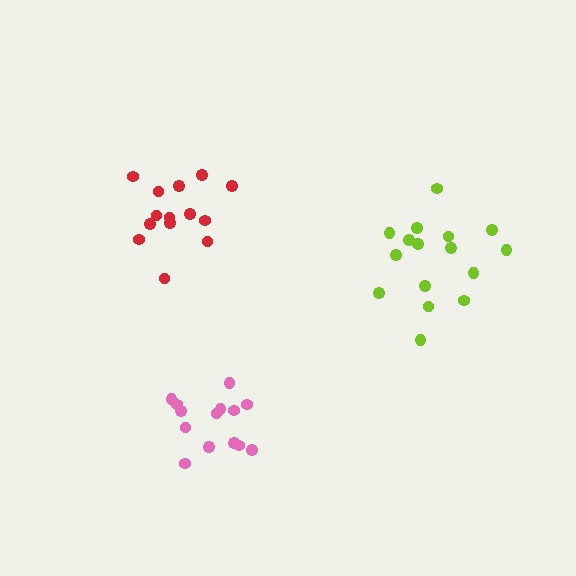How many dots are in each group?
Group 1: 14 dots, Group 2: 14 dots, Group 3: 16 dots (44 total).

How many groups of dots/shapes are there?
There are 3 groups.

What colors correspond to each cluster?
The clusters are colored: pink, red, lime.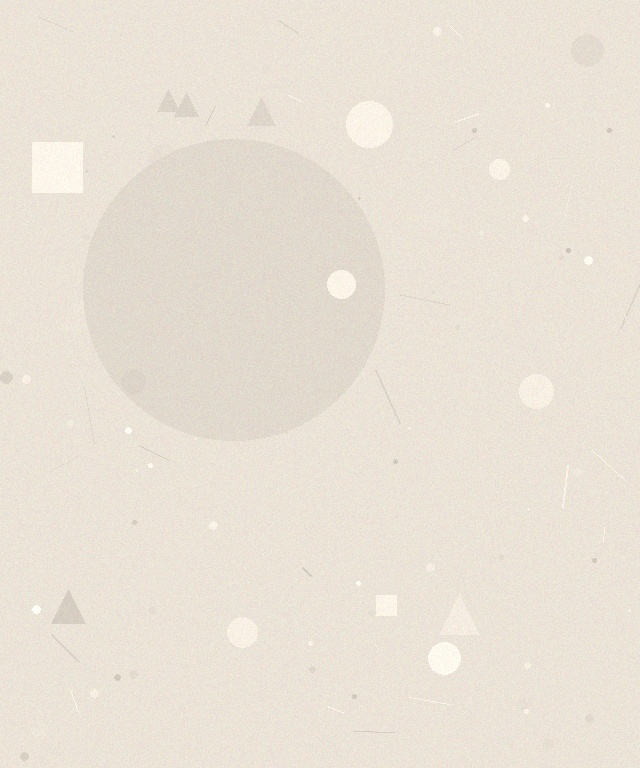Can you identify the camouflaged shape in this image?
The camouflaged shape is a circle.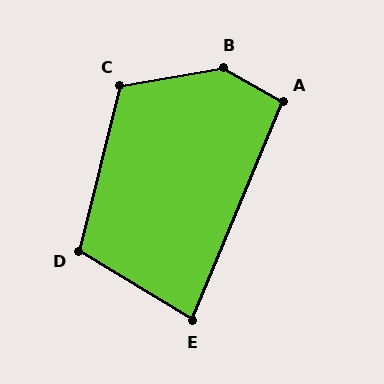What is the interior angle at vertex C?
Approximately 114 degrees (obtuse).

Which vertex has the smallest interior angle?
E, at approximately 82 degrees.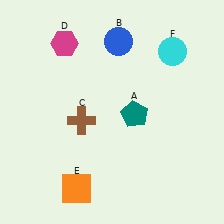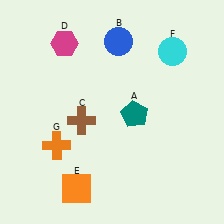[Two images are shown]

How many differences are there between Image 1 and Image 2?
There is 1 difference between the two images.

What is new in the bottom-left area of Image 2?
An orange cross (G) was added in the bottom-left area of Image 2.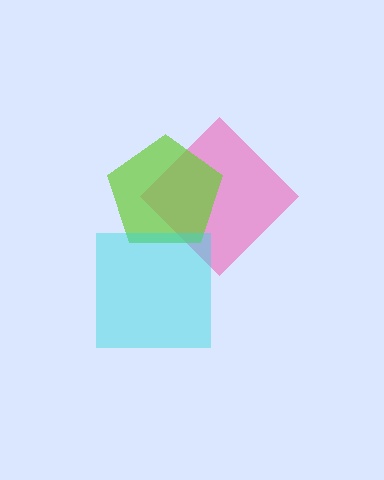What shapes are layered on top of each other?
The layered shapes are: a pink diamond, a lime pentagon, a cyan square.